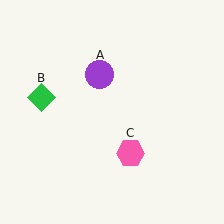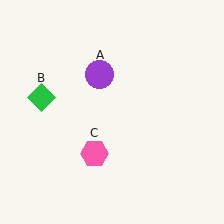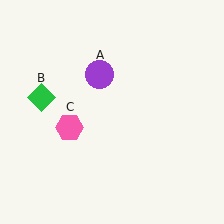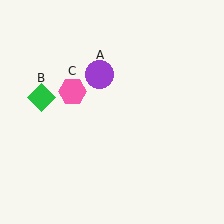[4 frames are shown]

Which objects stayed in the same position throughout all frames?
Purple circle (object A) and green diamond (object B) remained stationary.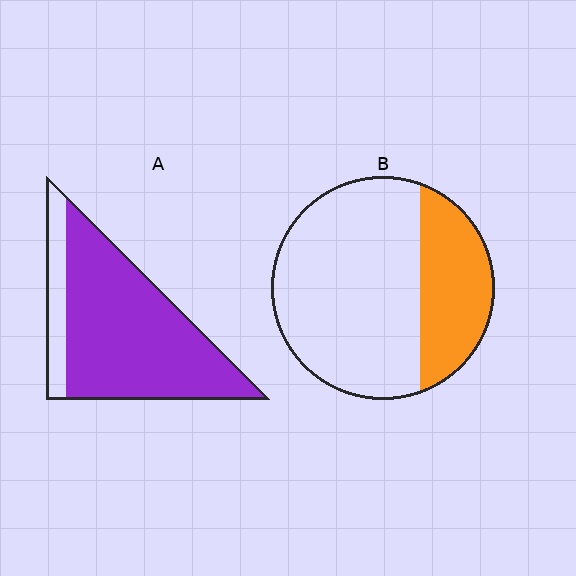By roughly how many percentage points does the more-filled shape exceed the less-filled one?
By roughly 55 percentage points (A over B).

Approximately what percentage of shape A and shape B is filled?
A is approximately 85% and B is approximately 30%.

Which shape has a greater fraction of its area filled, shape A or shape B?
Shape A.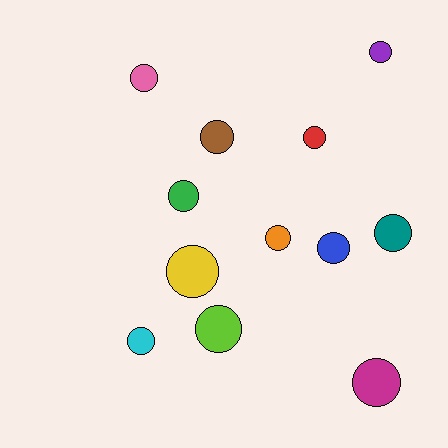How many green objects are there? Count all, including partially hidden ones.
There is 1 green object.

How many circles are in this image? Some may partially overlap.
There are 12 circles.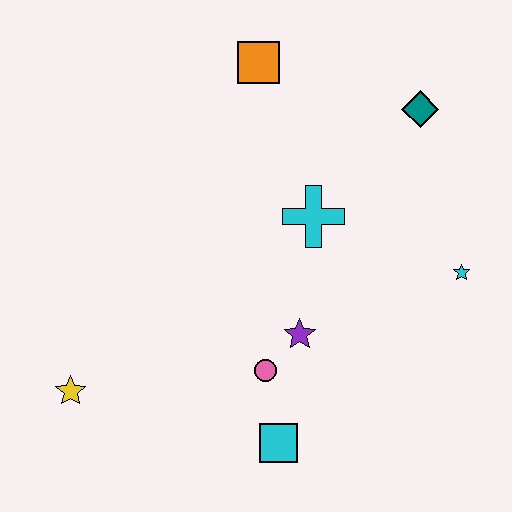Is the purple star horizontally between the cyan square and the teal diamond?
Yes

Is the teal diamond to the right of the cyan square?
Yes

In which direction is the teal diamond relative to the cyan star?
The teal diamond is above the cyan star.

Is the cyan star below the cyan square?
No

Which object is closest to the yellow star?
The pink circle is closest to the yellow star.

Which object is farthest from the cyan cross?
The yellow star is farthest from the cyan cross.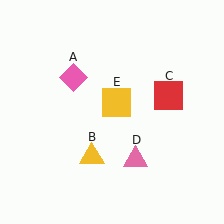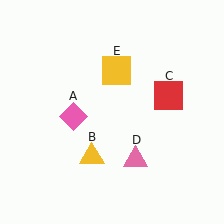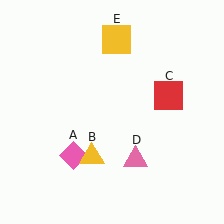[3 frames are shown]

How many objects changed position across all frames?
2 objects changed position: pink diamond (object A), yellow square (object E).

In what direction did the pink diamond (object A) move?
The pink diamond (object A) moved down.